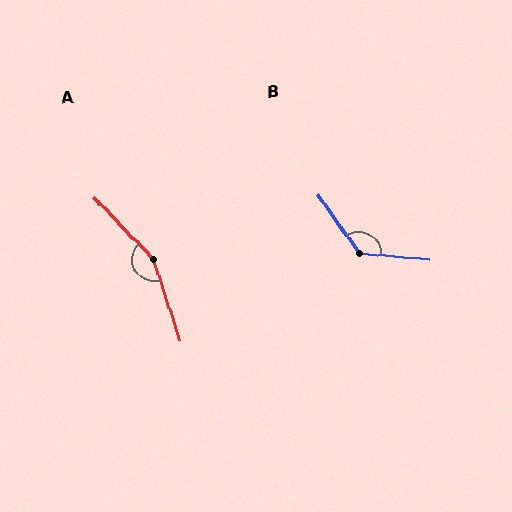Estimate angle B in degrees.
Approximately 130 degrees.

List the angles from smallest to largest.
B (130°), A (154°).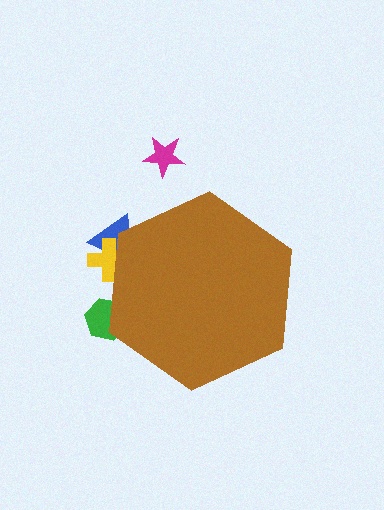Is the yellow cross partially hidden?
Yes, the yellow cross is partially hidden behind the brown hexagon.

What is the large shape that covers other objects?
A brown hexagon.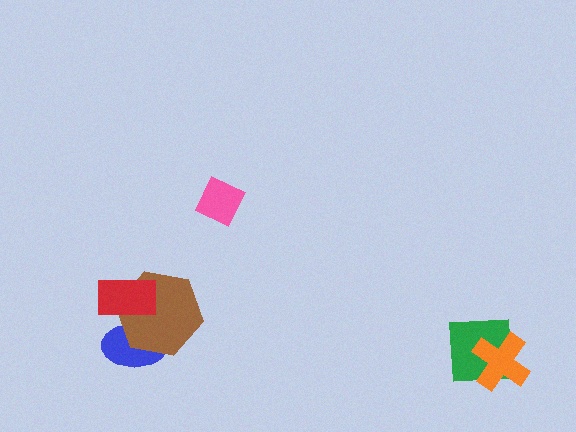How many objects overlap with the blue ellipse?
2 objects overlap with the blue ellipse.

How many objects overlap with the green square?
1 object overlaps with the green square.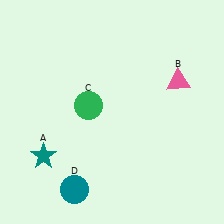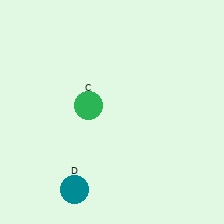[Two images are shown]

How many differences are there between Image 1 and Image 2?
There are 2 differences between the two images.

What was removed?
The teal star (A), the pink triangle (B) were removed in Image 2.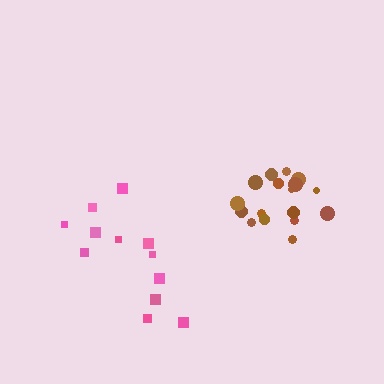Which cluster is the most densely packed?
Brown.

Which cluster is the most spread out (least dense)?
Pink.